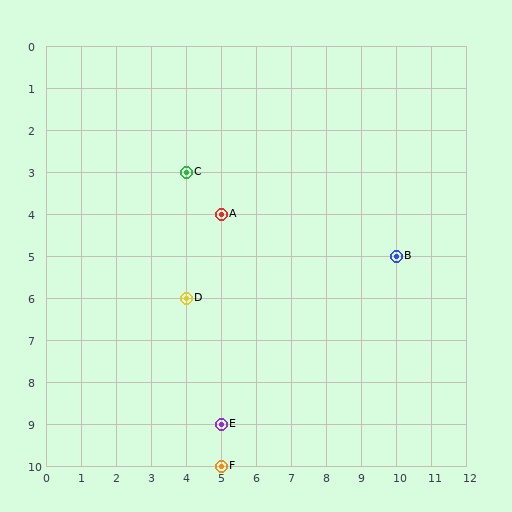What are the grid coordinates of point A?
Point A is at grid coordinates (5, 4).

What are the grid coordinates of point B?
Point B is at grid coordinates (10, 5).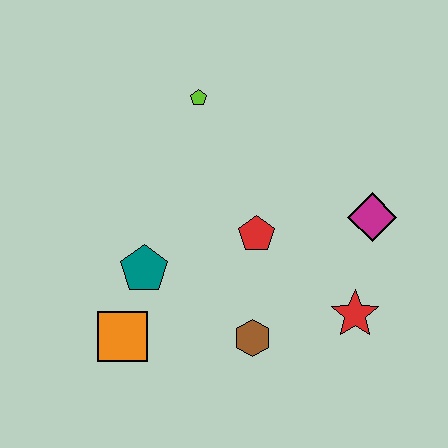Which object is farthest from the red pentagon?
The orange square is farthest from the red pentagon.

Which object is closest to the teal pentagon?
The orange square is closest to the teal pentagon.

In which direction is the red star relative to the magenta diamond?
The red star is below the magenta diamond.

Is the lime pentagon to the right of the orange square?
Yes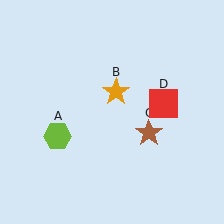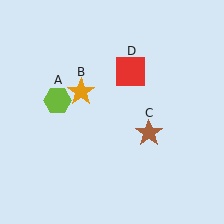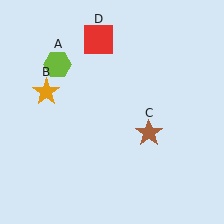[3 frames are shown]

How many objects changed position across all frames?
3 objects changed position: lime hexagon (object A), orange star (object B), red square (object D).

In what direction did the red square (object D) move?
The red square (object D) moved up and to the left.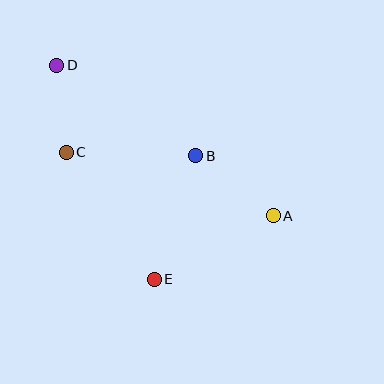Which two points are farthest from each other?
Points A and D are farthest from each other.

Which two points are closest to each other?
Points C and D are closest to each other.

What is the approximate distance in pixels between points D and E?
The distance between D and E is approximately 235 pixels.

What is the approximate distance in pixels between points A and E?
The distance between A and E is approximately 135 pixels.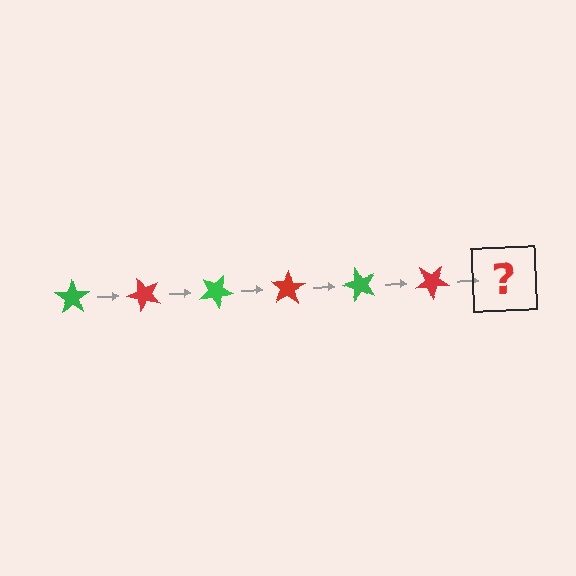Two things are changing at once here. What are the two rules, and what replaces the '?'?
The two rules are that it rotates 50 degrees each step and the color cycles through green and red. The '?' should be a green star, rotated 300 degrees from the start.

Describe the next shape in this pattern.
It should be a green star, rotated 300 degrees from the start.